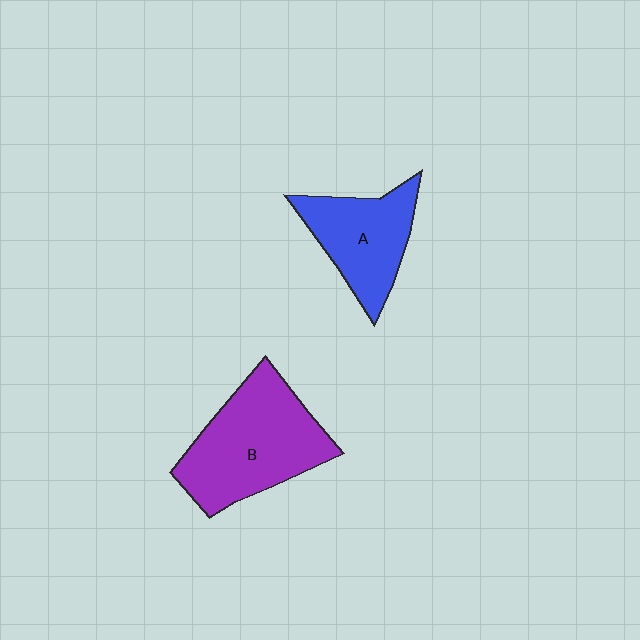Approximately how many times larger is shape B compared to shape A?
Approximately 1.5 times.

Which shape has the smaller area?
Shape A (blue).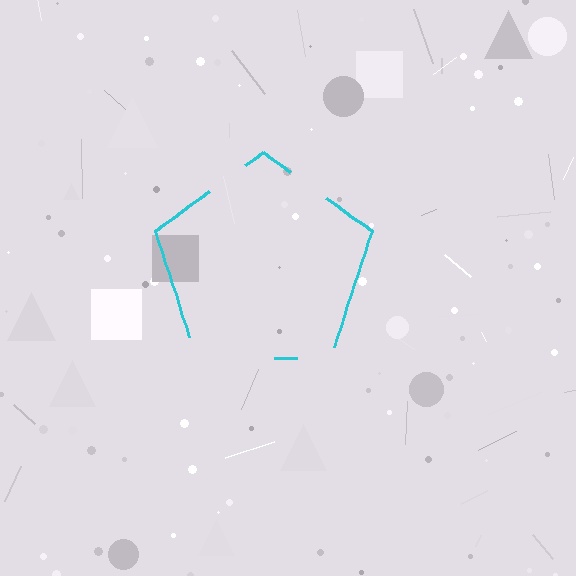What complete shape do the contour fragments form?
The contour fragments form a pentagon.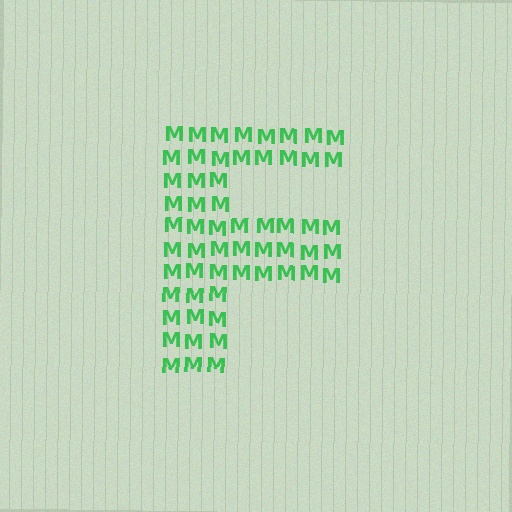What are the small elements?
The small elements are letter M's.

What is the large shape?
The large shape is the letter F.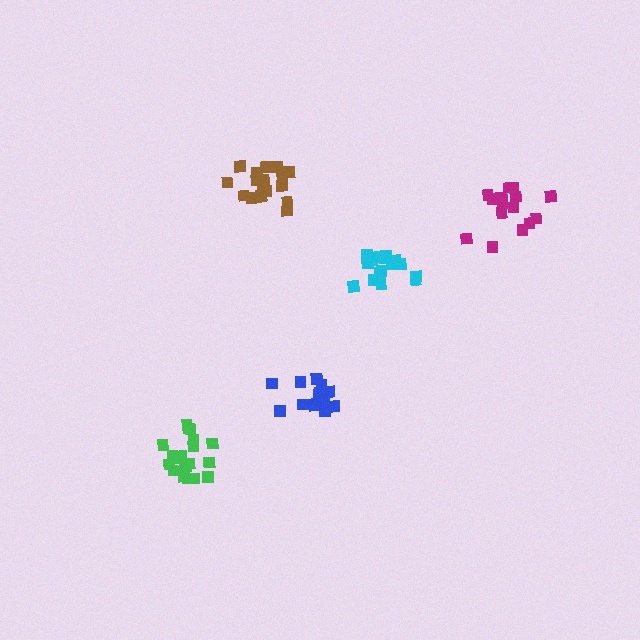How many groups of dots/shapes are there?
There are 5 groups.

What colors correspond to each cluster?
The clusters are colored: cyan, brown, blue, green, magenta.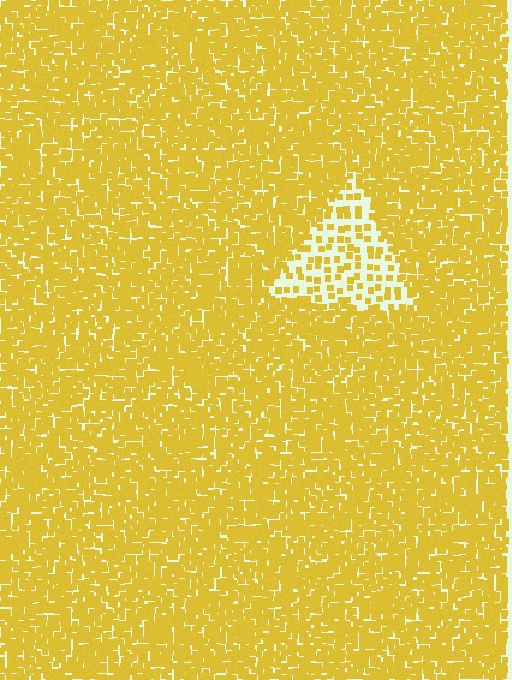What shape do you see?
I see a triangle.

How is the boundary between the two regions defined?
The boundary is defined by a change in element density (approximately 2.9x ratio). All elements are the same color, size, and shape.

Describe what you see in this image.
The image contains small yellow elements arranged at two different densities. A triangle-shaped region is visible where the elements are less densely packed than the surrounding area.